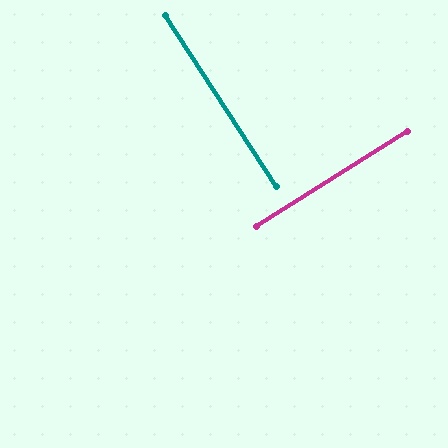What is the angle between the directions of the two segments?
Approximately 89 degrees.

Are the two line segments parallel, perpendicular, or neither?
Perpendicular — they meet at approximately 89°.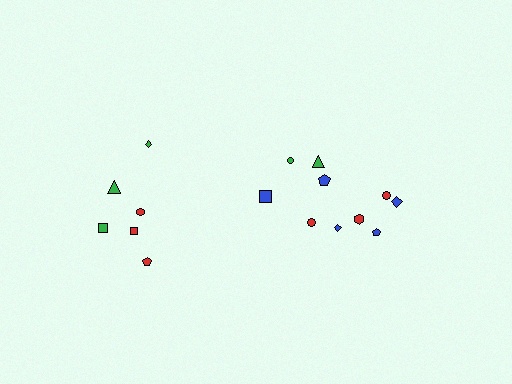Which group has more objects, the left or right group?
The right group.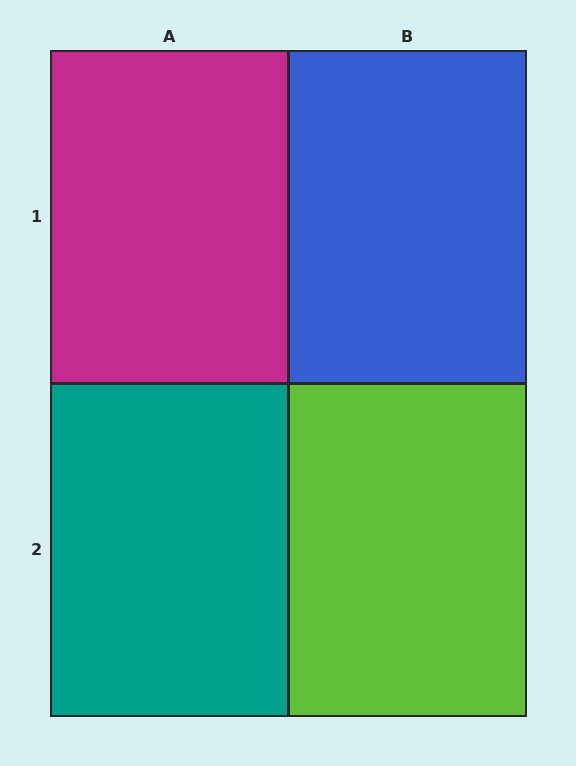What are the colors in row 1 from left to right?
Magenta, blue.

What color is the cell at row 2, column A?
Teal.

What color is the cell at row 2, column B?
Lime.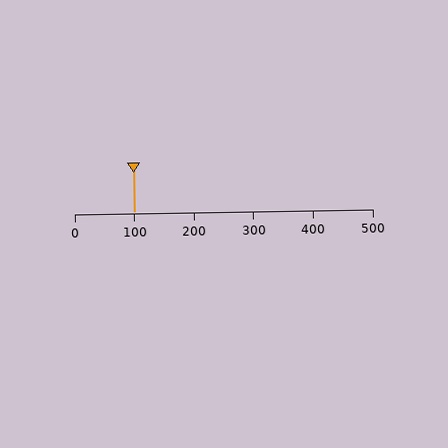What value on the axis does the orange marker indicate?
The marker indicates approximately 100.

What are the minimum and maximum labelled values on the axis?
The axis runs from 0 to 500.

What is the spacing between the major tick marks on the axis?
The major ticks are spaced 100 apart.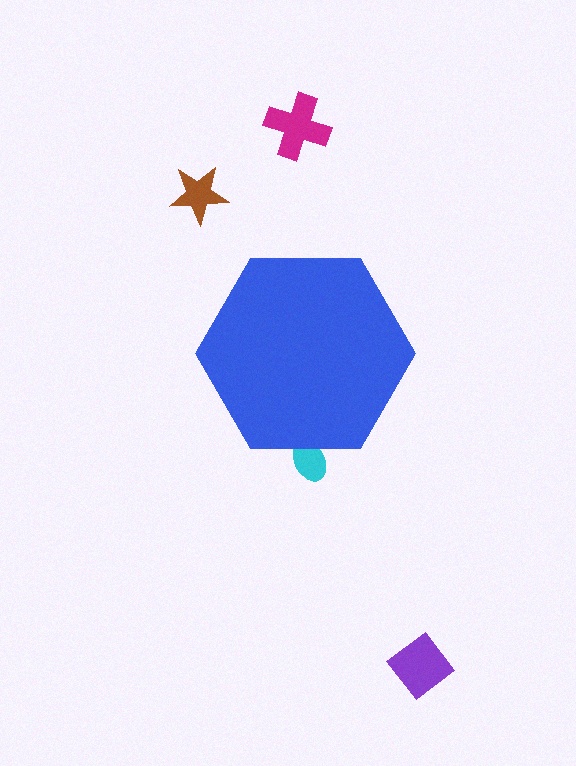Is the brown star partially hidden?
No, the brown star is fully visible.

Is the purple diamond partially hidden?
No, the purple diamond is fully visible.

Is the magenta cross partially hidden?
No, the magenta cross is fully visible.